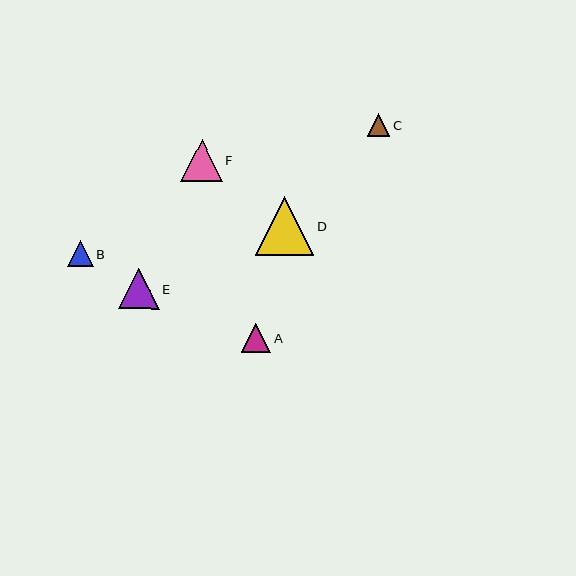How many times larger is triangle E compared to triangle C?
Triangle E is approximately 1.8 times the size of triangle C.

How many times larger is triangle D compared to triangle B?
Triangle D is approximately 2.3 times the size of triangle B.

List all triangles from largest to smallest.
From largest to smallest: D, F, E, A, B, C.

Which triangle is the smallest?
Triangle C is the smallest with a size of approximately 22 pixels.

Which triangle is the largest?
Triangle D is the largest with a size of approximately 58 pixels.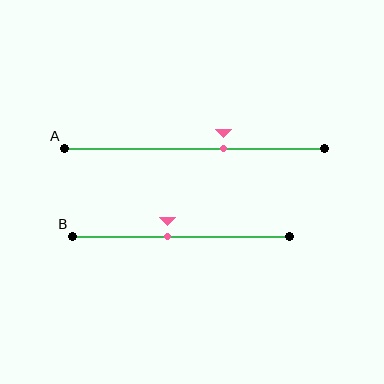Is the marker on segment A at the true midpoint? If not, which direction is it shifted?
No, the marker on segment A is shifted to the right by about 11% of the segment length.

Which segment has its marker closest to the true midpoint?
Segment B has its marker closest to the true midpoint.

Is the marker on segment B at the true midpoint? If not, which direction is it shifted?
No, the marker on segment B is shifted to the left by about 6% of the segment length.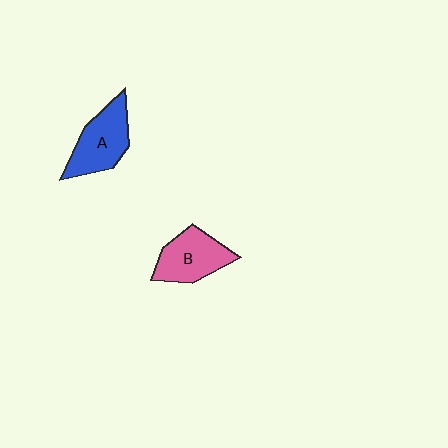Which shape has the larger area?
Shape A (blue).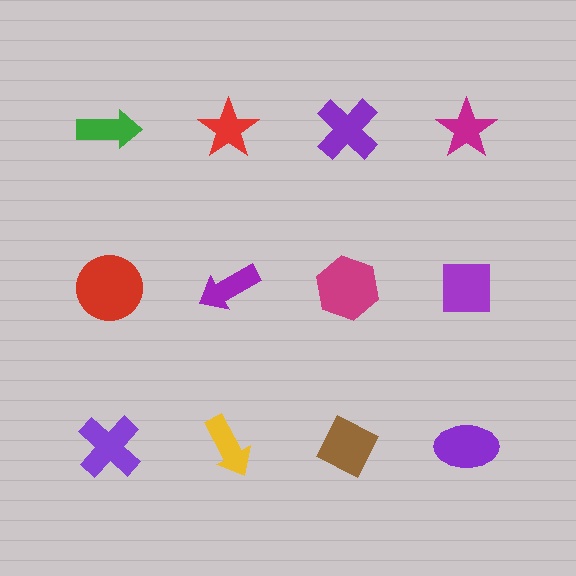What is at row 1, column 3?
A purple cross.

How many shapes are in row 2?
4 shapes.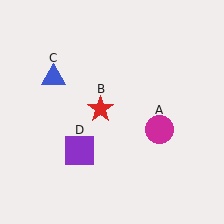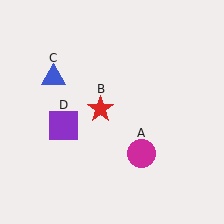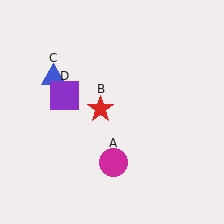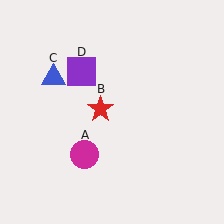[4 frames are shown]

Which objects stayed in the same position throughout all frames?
Red star (object B) and blue triangle (object C) remained stationary.